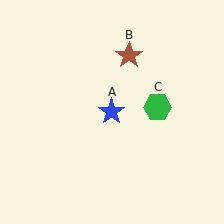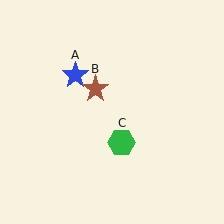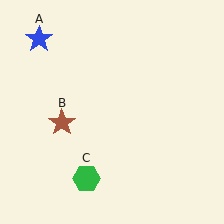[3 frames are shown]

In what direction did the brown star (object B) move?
The brown star (object B) moved down and to the left.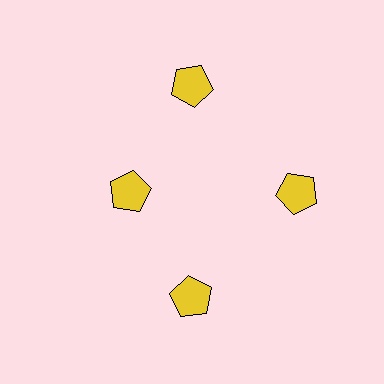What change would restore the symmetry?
The symmetry would be restored by moving it outward, back onto the ring so that all 4 pentagons sit at equal angles and equal distance from the center.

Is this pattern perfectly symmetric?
No. The 4 yellow pentagons are arranged in a ring, but one element near the 9 o'clock position is pulled inward toward the center, breaking the 4-fold rotational symmetry.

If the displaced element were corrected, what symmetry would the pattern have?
It would have 4-fold rotational symmetry — the pattern would map onto itself every 90 degrees.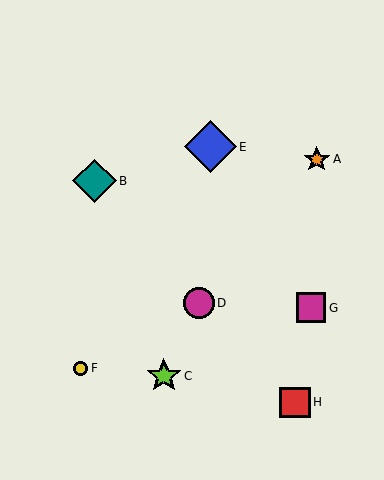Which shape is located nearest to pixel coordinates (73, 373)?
The yellow circle (labeled F) at (81, 368) is nearest to that location.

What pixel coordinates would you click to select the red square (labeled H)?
Click at (295, 402) to select the red square H.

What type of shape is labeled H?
Shape H is a red square.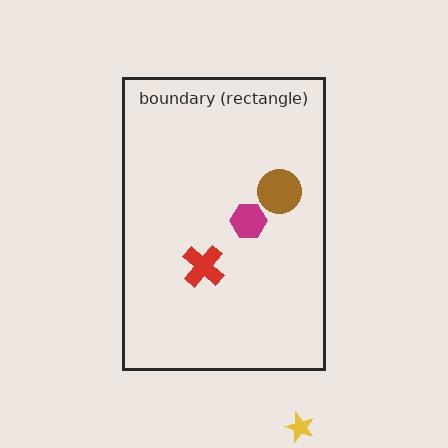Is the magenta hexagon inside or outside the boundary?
Inside.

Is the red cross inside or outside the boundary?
Inside.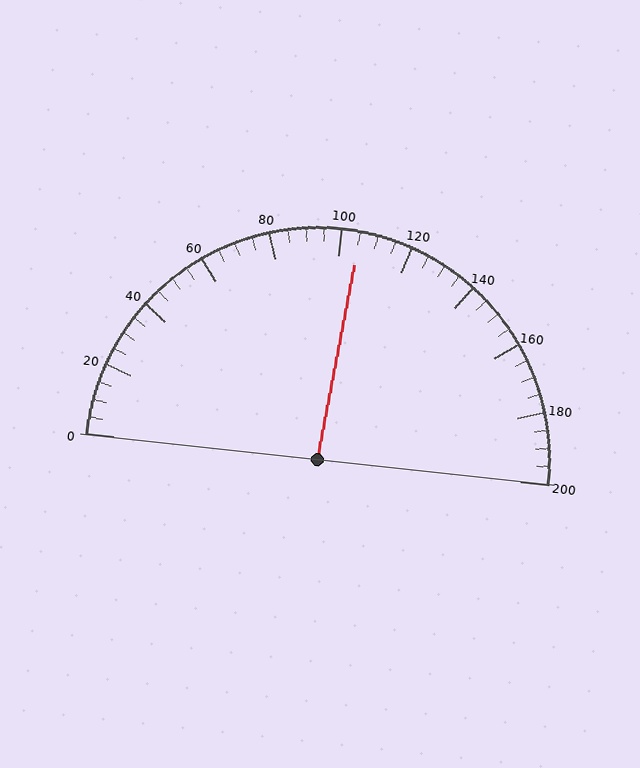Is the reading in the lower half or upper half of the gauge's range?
The reading is in the upper half of the range (0 to 200).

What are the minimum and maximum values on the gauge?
The gauge ranges from 0 to 200.